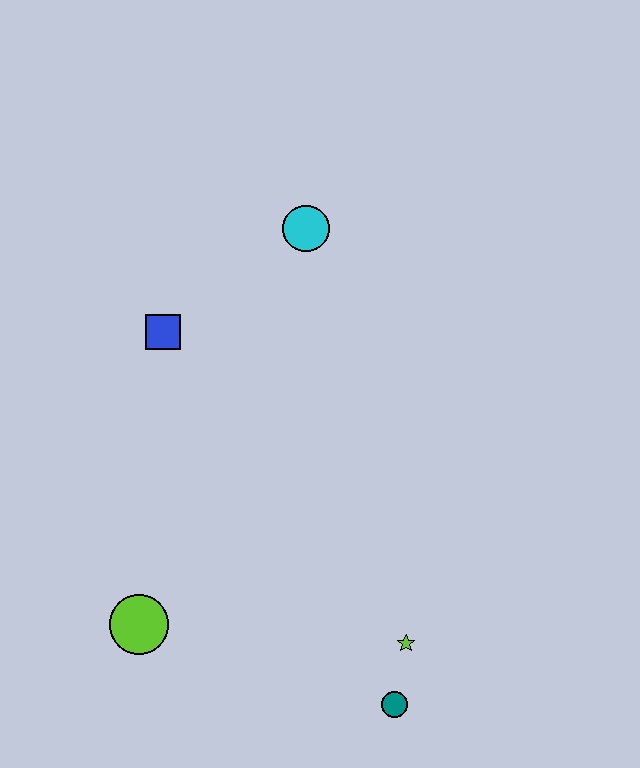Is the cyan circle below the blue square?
No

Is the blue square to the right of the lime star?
No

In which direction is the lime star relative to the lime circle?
The lime star is to the right of the lime circle.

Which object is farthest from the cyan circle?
The teal circle is farthest from the cyan circle.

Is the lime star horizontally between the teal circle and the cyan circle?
No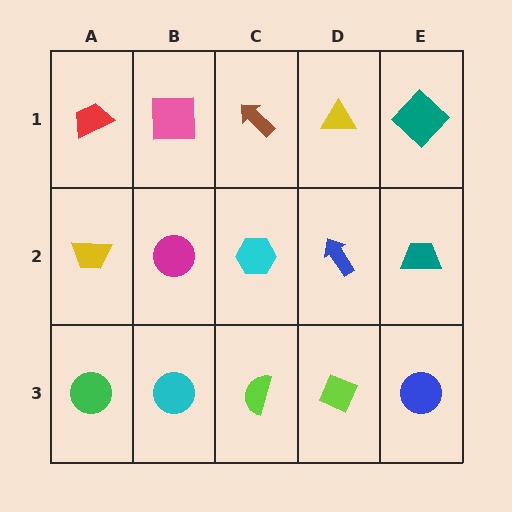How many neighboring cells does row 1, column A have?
2.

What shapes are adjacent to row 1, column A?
A yellow trapezoid (row 2, column A), a pink square (row 1, column B).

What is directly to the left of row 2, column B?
A yellow trapezoid.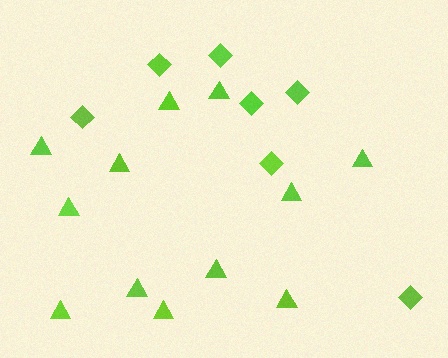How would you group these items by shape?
There are 2 groups: one group of triangles (12) and one group of diamonds (7).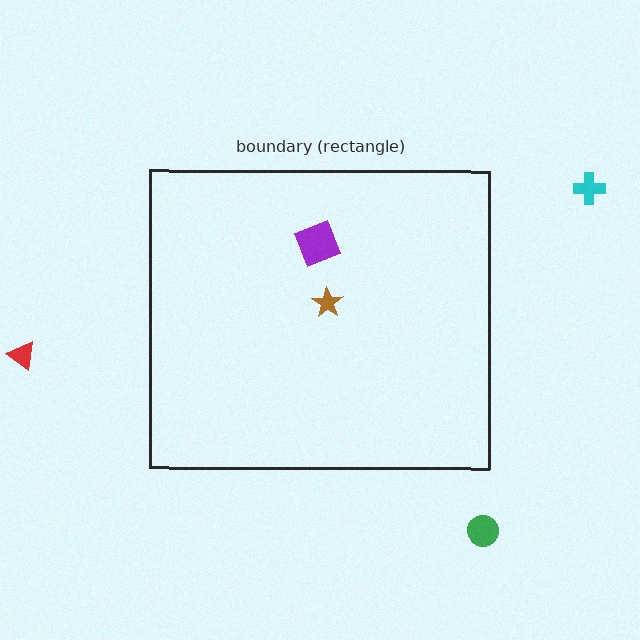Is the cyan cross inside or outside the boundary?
Outside.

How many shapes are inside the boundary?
2 inside, 3 outside.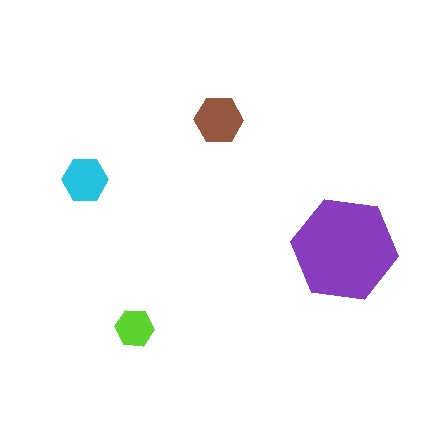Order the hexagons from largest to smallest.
the purple one, the brown one, the cyan one, the lime one.